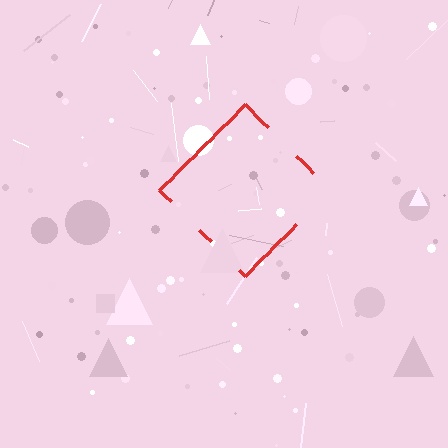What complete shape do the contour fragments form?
The contour fragments form a diamond.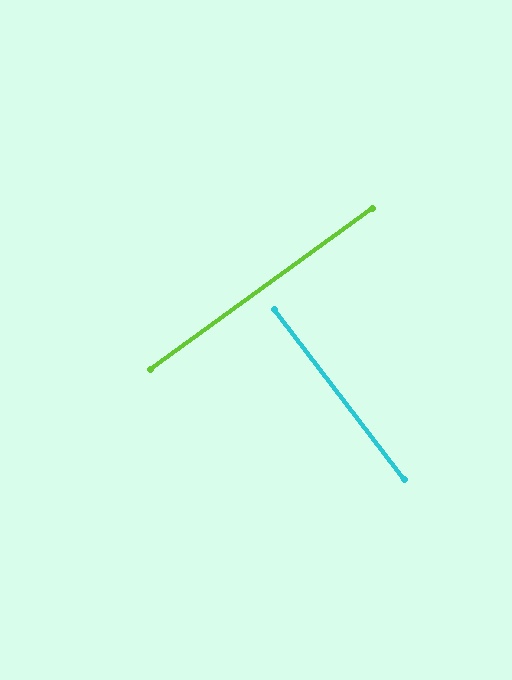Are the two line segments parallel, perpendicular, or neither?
Perpendicular — they meet at approximately 88°.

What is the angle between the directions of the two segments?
Approximately 88 degrees.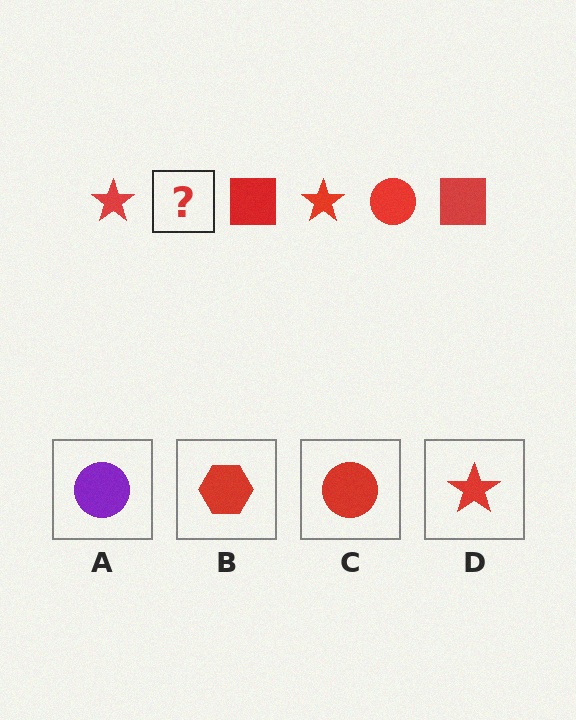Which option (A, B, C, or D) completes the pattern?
C.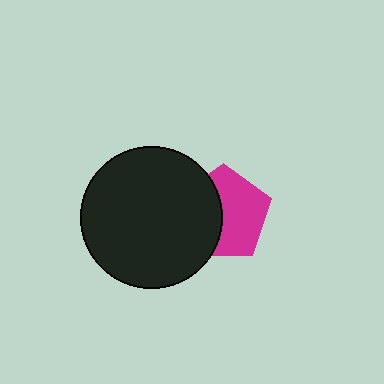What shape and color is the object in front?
The object in front is a black circle.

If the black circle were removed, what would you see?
You would see the complete magenta pentagon.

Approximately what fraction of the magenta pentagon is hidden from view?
Roughly 43% of the magenta pentagon is hidden behind the black circle.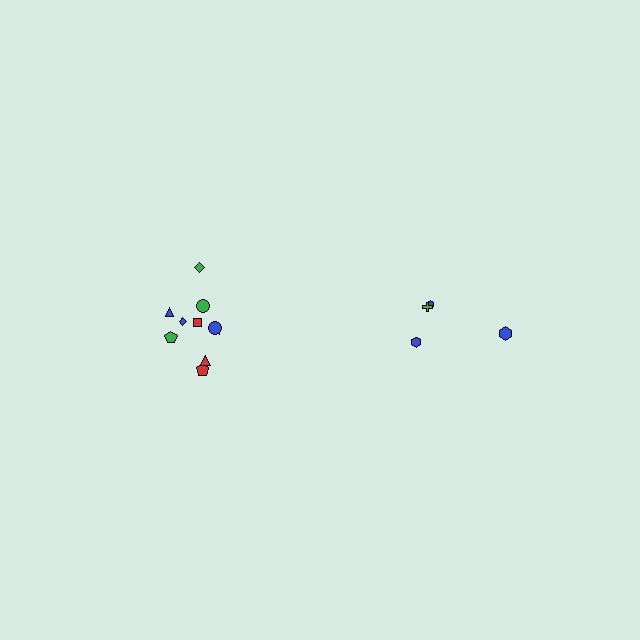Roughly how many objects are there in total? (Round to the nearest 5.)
Roughly 15 objects in total.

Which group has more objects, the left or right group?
The left group.